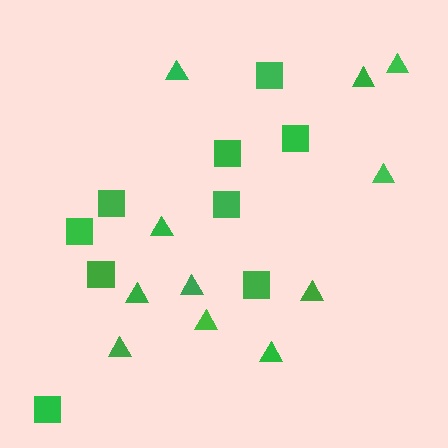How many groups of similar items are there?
There are 2 groups: one group of triangles (11) and one group of squares (9).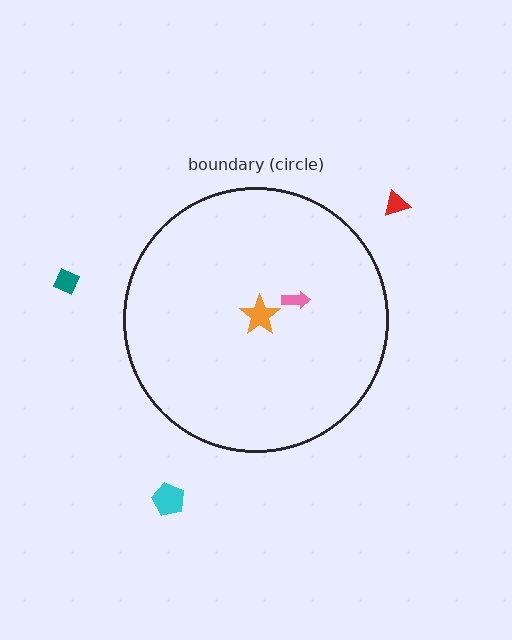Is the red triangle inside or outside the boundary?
Outside.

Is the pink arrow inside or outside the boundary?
Inside.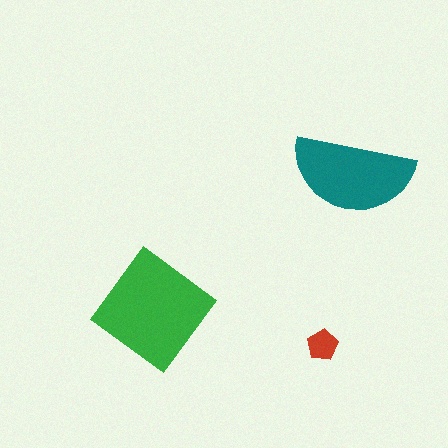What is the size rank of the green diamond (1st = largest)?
1st.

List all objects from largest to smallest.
The green diamond, the teal semicircle, the red pentagon.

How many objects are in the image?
There are 3 objects in the image.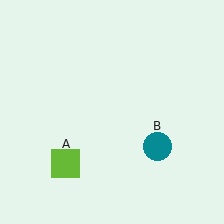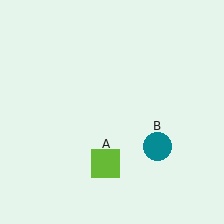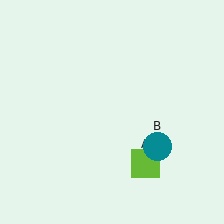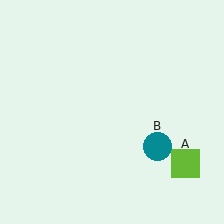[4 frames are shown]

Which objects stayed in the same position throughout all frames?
Teal circle (object B) remained stationary.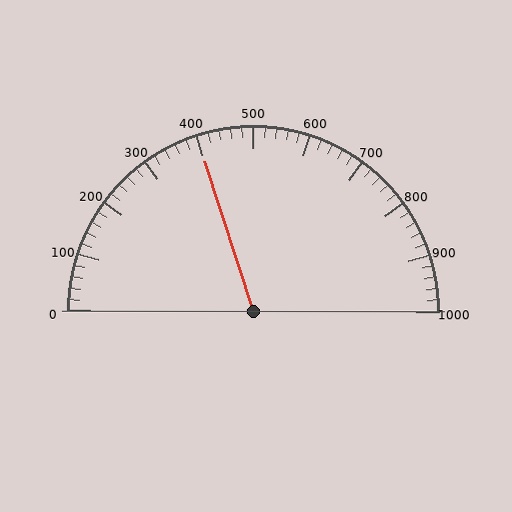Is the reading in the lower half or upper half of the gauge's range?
The reading is in the lower half of the range (0 to 1000).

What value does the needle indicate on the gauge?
The needle indicates approximately 400.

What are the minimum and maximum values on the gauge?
The gauge ranges from 0 to 1000.